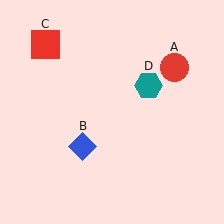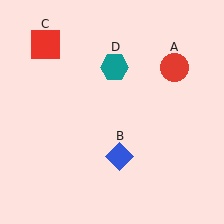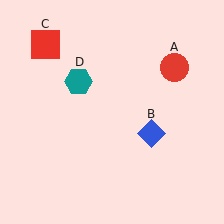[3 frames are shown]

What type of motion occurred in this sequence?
The blue diamond (object B), teal hexagon (object D) rotated counterclockwise around the center of the scene.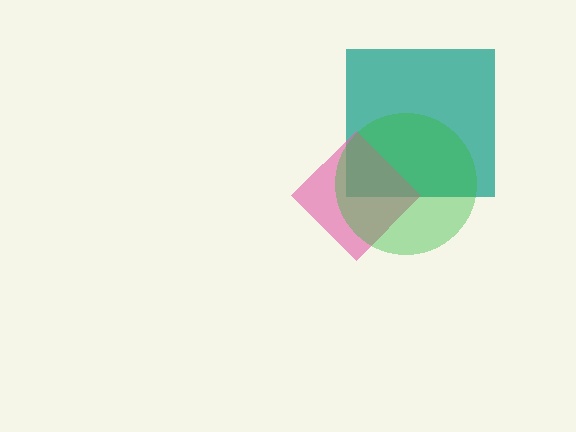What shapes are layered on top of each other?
The layered shapes are: a teal square, a pink diamond, a green circle.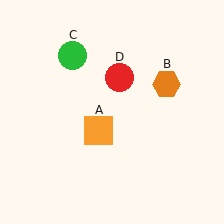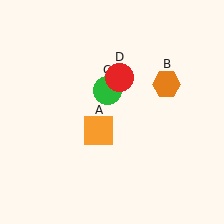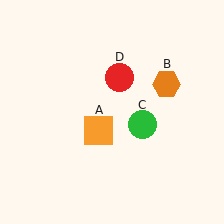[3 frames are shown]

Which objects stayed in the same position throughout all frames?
Orange square (object A) and orange hexagon (object B) and red circle (object D) remained stationary.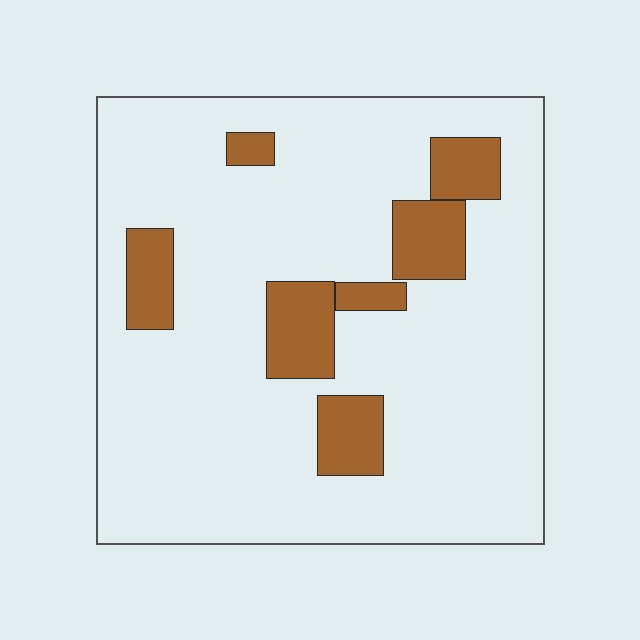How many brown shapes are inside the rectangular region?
7.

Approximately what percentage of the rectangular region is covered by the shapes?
Approximately 15%.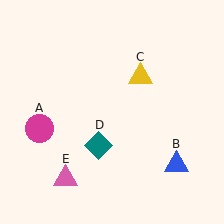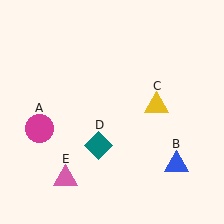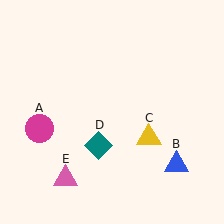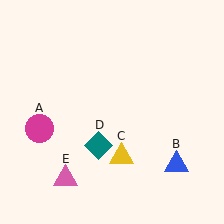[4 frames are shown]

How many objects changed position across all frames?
1 object changed position: yellow triangle (object C).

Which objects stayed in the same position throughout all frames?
Magenta circle (object A) and blue triangle (object B) and teal diamond (object D) and pink triangle (object E) remained stationary.